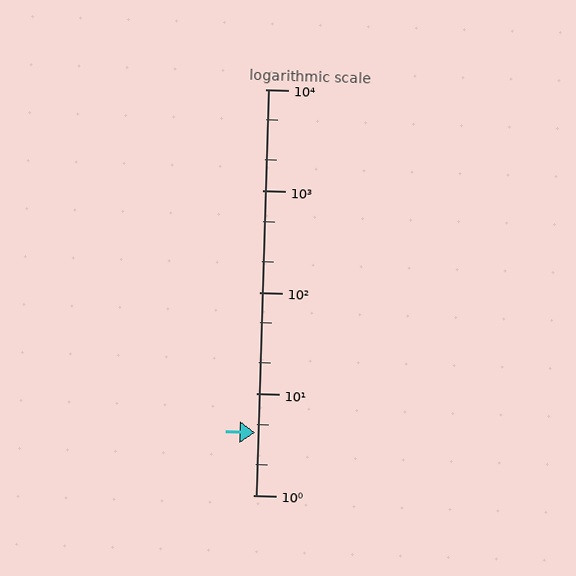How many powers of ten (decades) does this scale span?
The scale spans 4 decades, from 1 to 10000.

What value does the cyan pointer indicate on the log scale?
The pointer indicates approximately 4.1.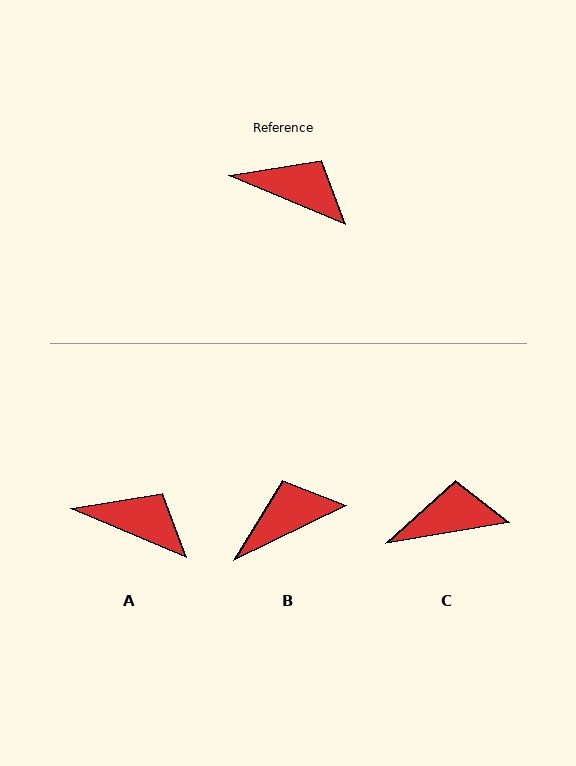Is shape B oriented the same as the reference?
No, it is off by about 49 degrees.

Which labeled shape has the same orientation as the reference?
A.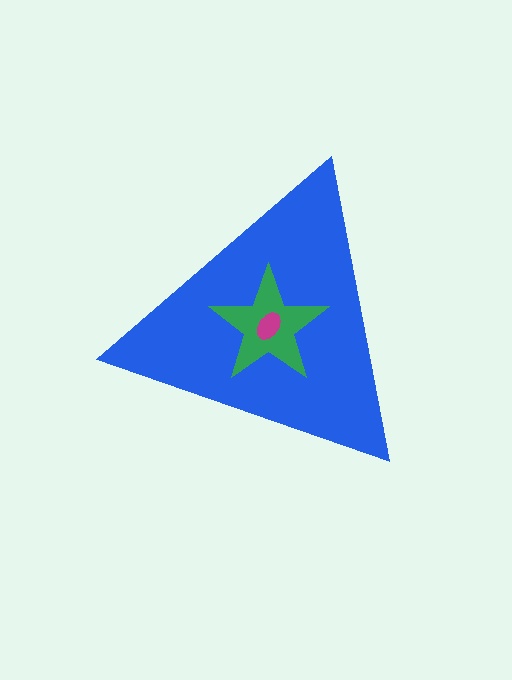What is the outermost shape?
The blue triangle.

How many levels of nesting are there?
3.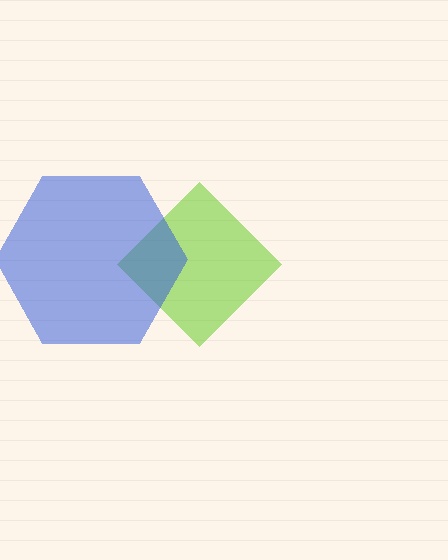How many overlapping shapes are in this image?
There are 2 overlapping shapes in the image.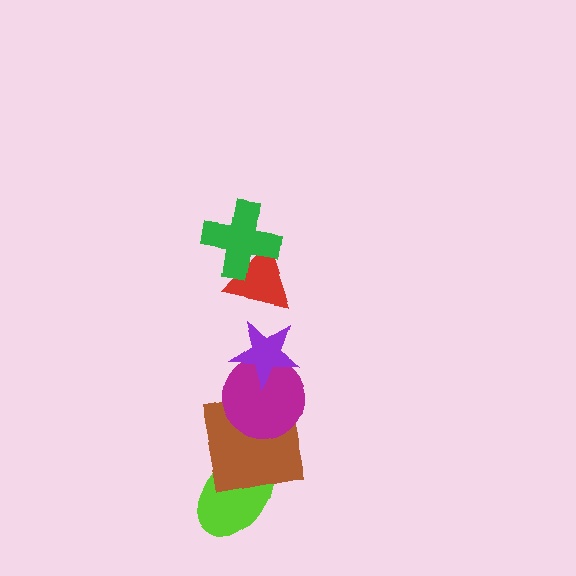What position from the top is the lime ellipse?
The lime ellipse is 6th from the top.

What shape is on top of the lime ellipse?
The brown square is on top of the lime ellipse.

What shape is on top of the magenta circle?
The purple star is on top of the magenta circle.